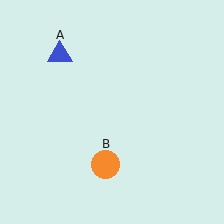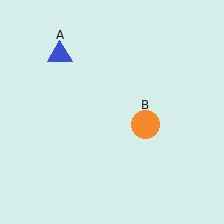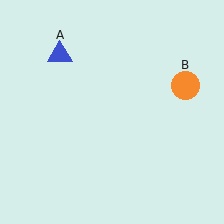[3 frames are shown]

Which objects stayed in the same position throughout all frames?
Blue triangle (object A) remained stationary.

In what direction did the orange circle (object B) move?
The orange circle (object B) moved up and to the right.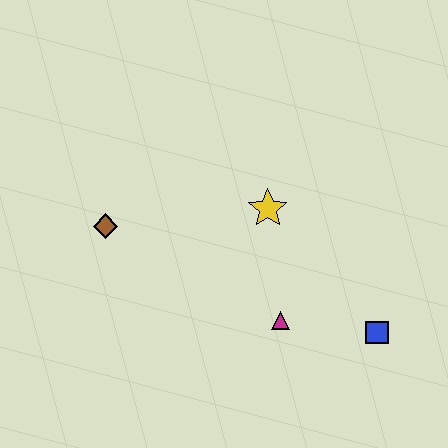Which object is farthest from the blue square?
The brown diamond is farthest from the blue square.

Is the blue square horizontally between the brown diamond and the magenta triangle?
No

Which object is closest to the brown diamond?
The yellow star is closest to the brown diamond.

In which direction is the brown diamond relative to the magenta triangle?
The brown diamond is to the left of the magenta triangle.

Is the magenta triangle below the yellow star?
Yes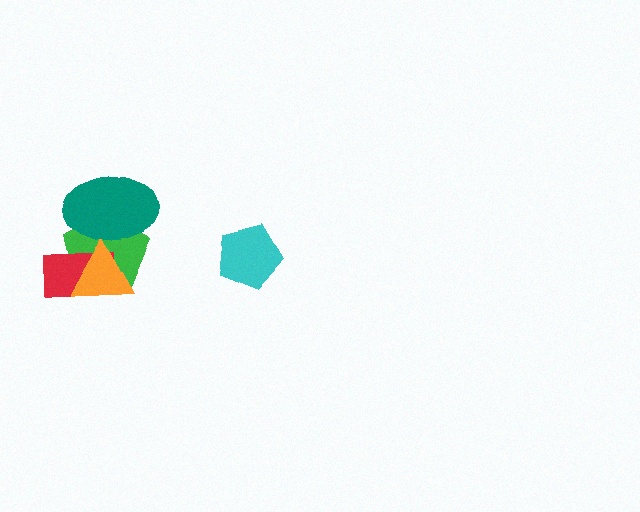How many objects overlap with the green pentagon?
3 objects overlap with the green pentagon.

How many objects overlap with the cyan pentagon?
0 objects overlap with the cyan pentagon.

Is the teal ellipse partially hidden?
No, no other shape covers it.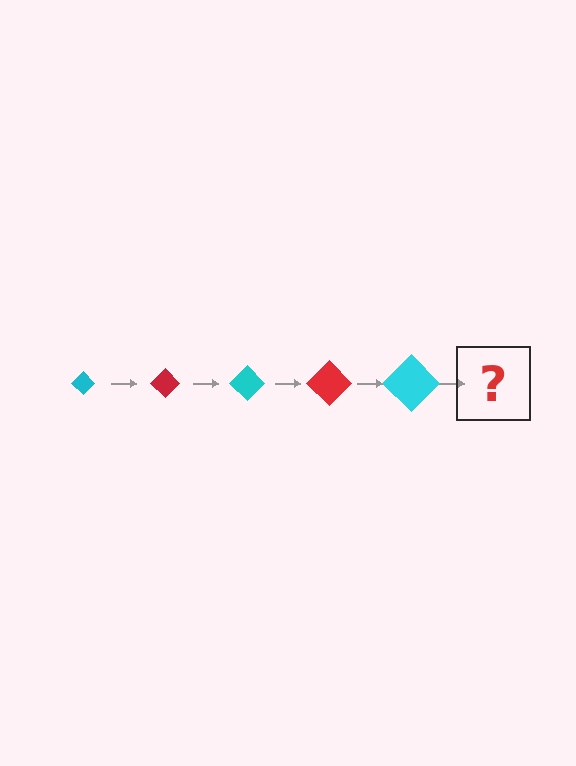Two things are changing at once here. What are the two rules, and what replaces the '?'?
The two rules are that the diamond grows larger each step and the color cycles through cyan and red. The '?' should be a red diamond, larger than the previous one.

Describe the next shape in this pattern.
It should be a red diamond, larger than the previous one.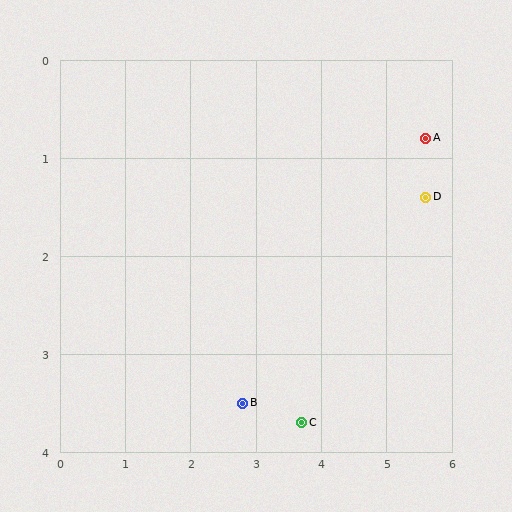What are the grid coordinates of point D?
Point D is at approximately (5.6, 1.4).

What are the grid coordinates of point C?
Point C is at approximately (3.7, 3.7).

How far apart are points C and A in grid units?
Points C and A are about 3.5 grid units apart.